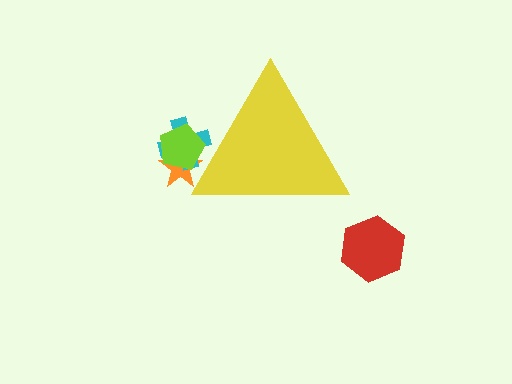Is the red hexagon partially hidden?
No, the red hexagon is fully visible.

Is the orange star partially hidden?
Yes, the orange star is partially hidden behind the yellow triangle.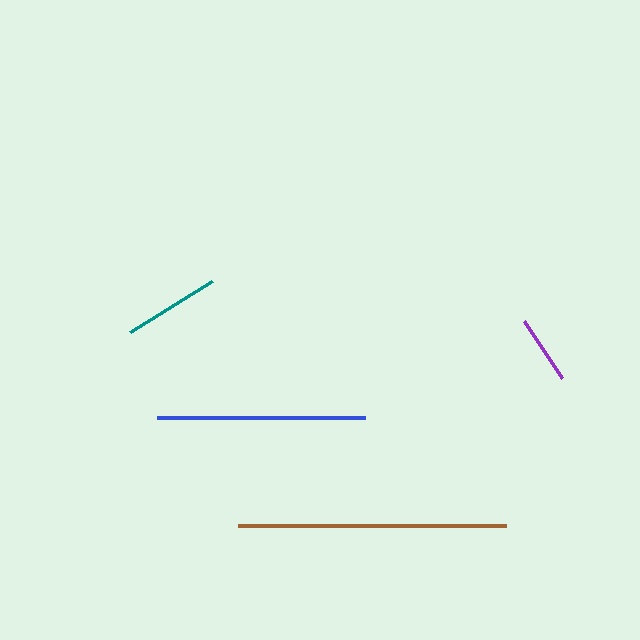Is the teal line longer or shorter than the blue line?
The blue line is longer than the teal line.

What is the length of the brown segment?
The brown segment is approximately 268 pixels long.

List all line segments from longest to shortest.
From longest to shortest: brown, blue, teal, purple.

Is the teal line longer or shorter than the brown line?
The brown line is longer than the teal line.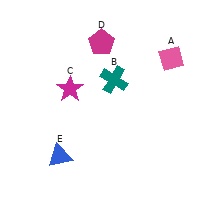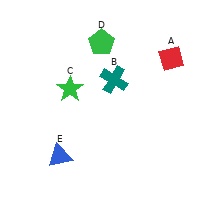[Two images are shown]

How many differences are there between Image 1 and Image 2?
There are 3 differences between the two images.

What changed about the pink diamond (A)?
In Image 1, A is pink. In Image 2, it changed to red.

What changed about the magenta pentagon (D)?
In Image 1, D is magenta. In Image 2, it changed to green.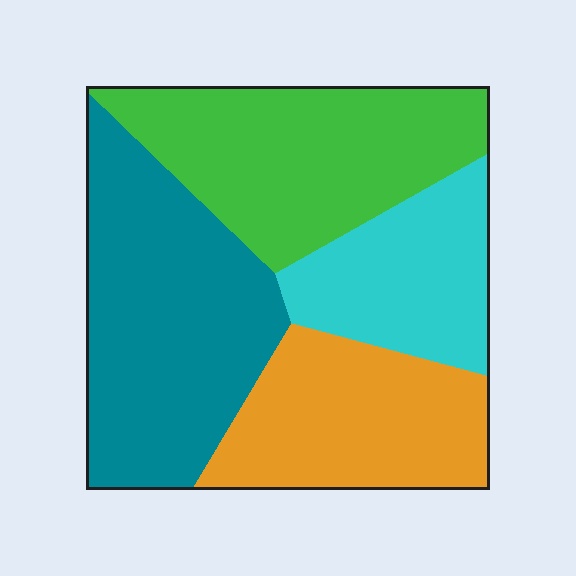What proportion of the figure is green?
Green covers roughly 30% of the figure.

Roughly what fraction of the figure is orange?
Orange takes up about one fifth (1/5) of the figure.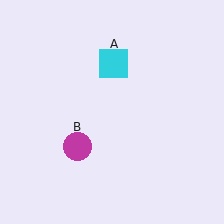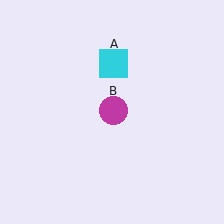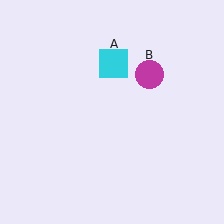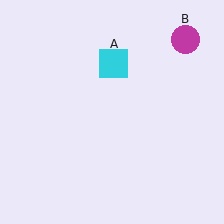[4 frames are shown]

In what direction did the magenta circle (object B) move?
The magenta circle (object B) moved up and to the right.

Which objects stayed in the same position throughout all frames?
Cyan square (object A) remained stationary.